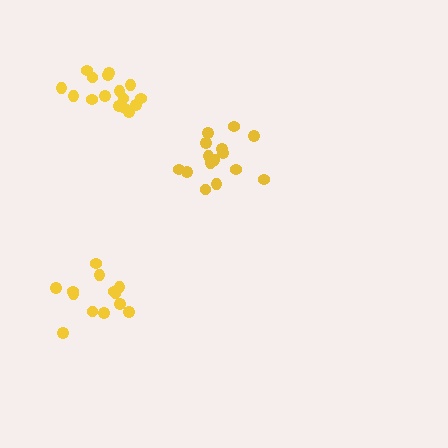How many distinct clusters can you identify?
There are 3 distinct clusters.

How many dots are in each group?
Group 1: 15 dots, Group 2: 16 dots, Group 3: 13 dots (44 total).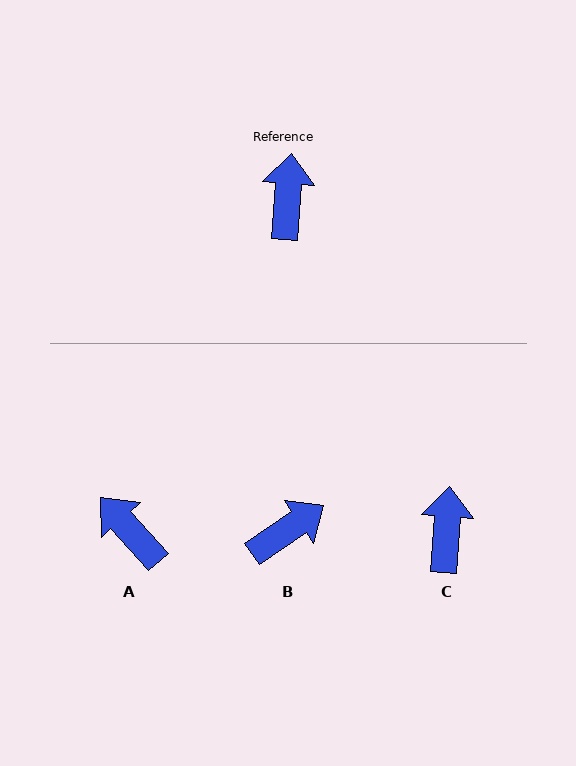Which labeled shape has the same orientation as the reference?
C.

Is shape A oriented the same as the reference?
No, it is off by about 46 degrees.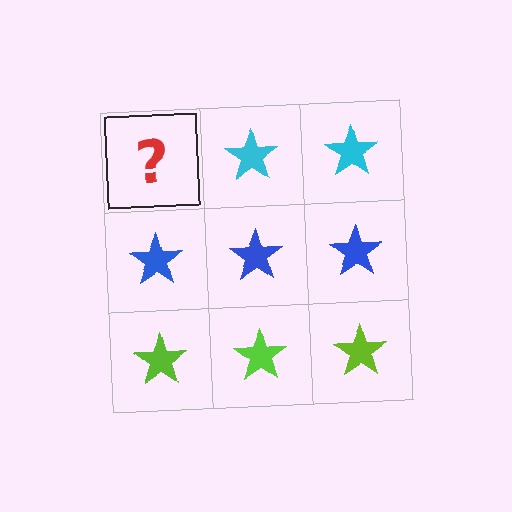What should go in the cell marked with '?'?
The missing cell should contain a cyan star.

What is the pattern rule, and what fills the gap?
The rule is that each row has a consistent color. The gap should be filled with a cyan star.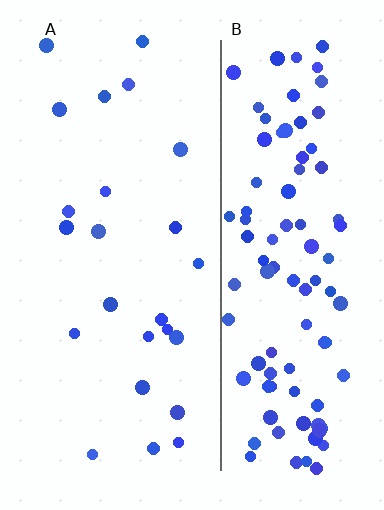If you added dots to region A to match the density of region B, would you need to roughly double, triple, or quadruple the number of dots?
Approximately quadruple.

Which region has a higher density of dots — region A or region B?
B (the right).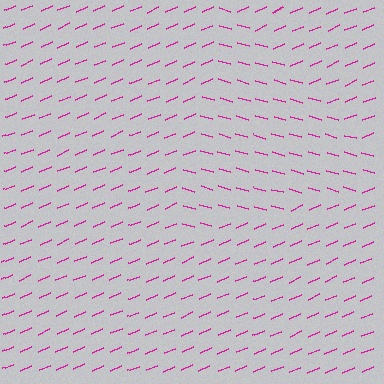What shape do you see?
I see a triangle.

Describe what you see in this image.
The image is filled with small magenta line segments. A triangle region in the image has lines oriented differently from the surrounding lines, creating a visible texture boundary.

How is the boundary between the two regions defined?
The boundary is defined purely by a change in line orientation (approximately 39 degrees difference). All lines are the same color and thickness.